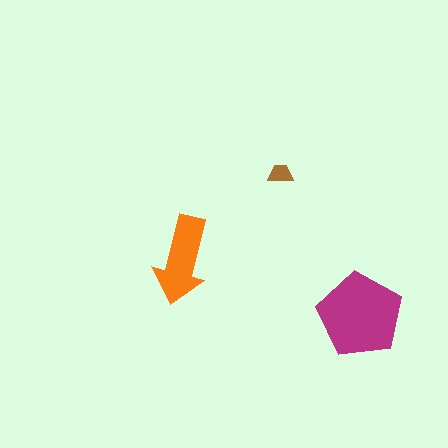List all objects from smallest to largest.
The brown trapezoid, the orange arrow, the magenta pentagon.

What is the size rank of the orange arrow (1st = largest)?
2nd.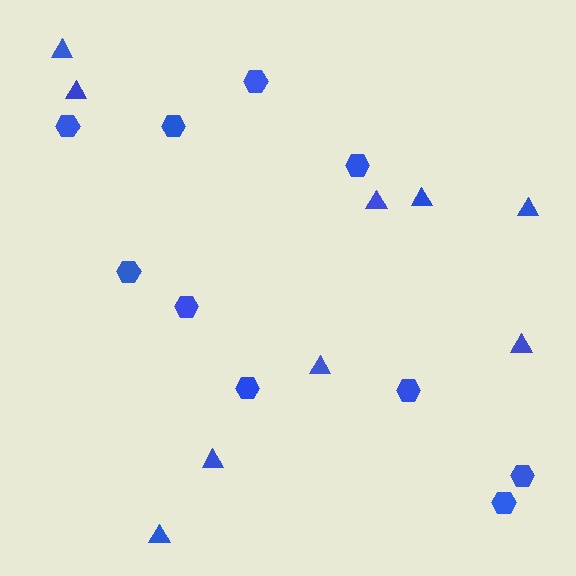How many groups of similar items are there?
There are 2 groups: one group of triangles (9) and one group of hexagons (10).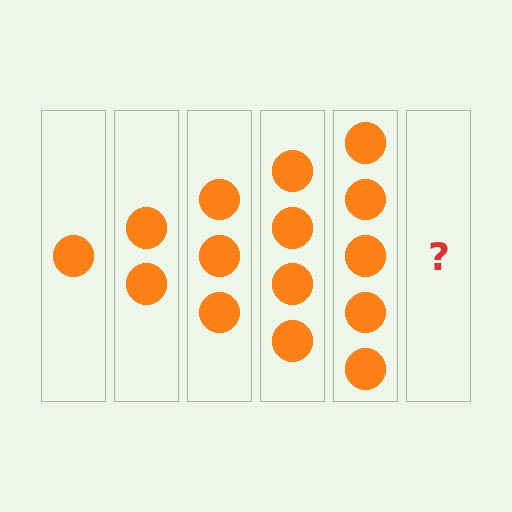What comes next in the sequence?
The next element should be 6 circles.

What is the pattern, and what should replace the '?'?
The pattern is that each step adds one more circle. The '?' should be 6 circles.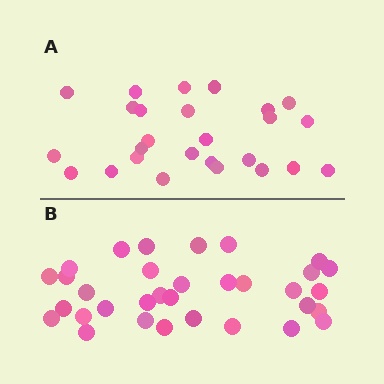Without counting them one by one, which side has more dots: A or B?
Region B (the bottom region) has more dots.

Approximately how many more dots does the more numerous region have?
Region B has roughly 8 or so more dots than region A.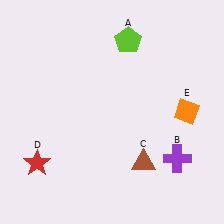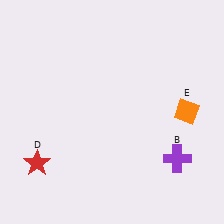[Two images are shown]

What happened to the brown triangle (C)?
The brown triangle (C) was removed in Image 2. It was in the bottom-right area of Image 1.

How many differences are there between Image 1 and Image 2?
There are 2 differences between the two images.